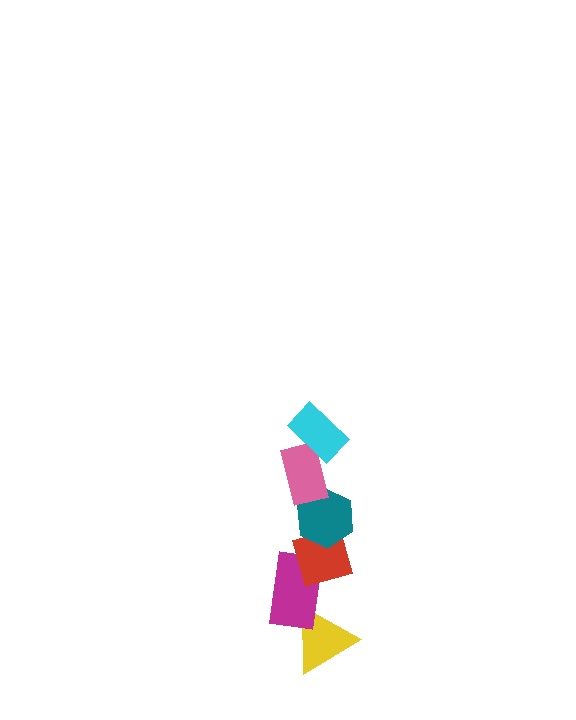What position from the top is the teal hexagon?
The teal hexagon is 3rd from the top.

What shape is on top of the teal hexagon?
The pink rectangle is on top of the teal hexagon.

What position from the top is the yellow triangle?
The yellow triangle is 6th from the top.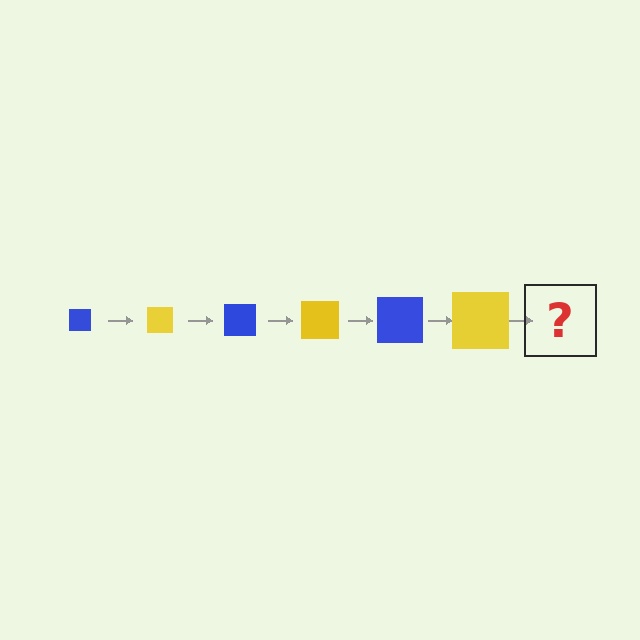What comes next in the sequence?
The next element should be a blue square, larger than the previous one.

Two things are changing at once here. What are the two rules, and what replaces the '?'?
The two rules are that the square grows larger each step and the color cycles through blue and yellow. The '?' should be a blue square, larger than the previous one.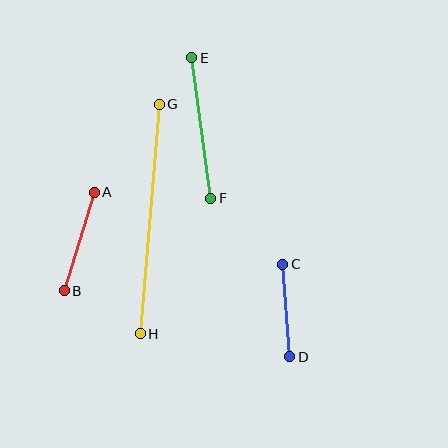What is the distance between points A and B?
The distance is approximately 103 pixels.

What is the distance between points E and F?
The distance is approximately 142 pixels.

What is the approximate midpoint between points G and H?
The midpoint is at approximately (150, 219) pixels.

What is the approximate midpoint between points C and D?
The midpoint is at approximately (286, 311) pixels.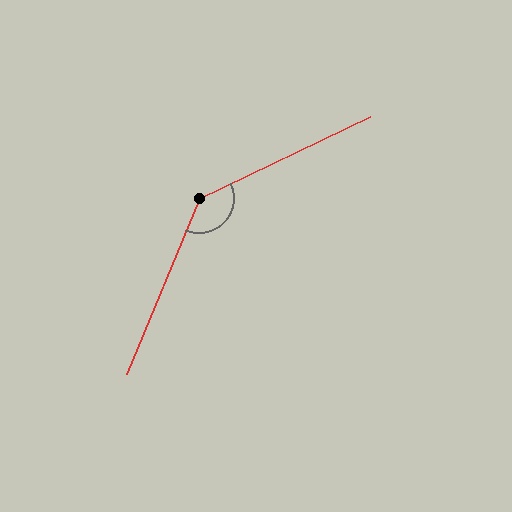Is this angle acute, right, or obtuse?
It is obtuse.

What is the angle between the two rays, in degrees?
Approximately 138 degrees.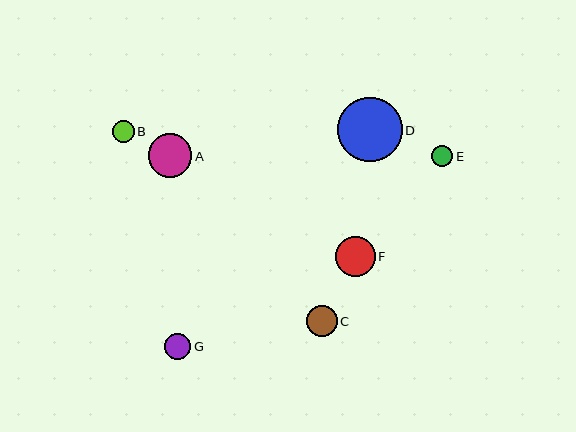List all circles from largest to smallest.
From largest to smallest: D, A, F, C, G, B, E.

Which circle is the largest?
Circle D is the largest with a size of approximately 64 pixels.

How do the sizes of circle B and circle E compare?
Circle B and circle E are approximately the same size.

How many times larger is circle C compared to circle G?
Circle C is approximately 1.2 times the size of circle G.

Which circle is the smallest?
Circle E is the smallest with a size of approximately 21 pixels.